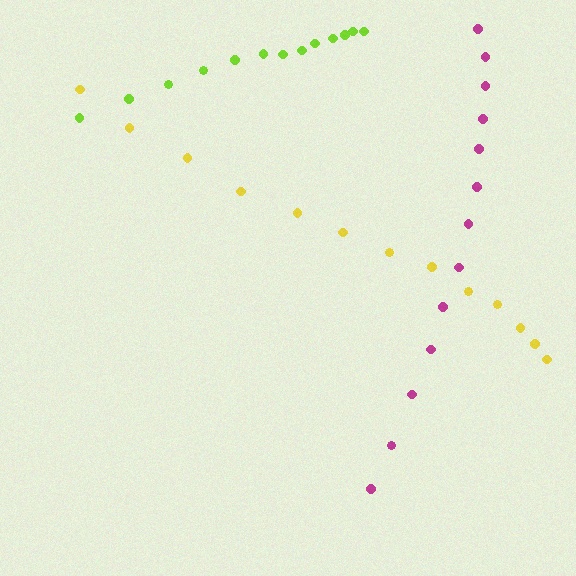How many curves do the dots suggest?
There are 3 distinct paths.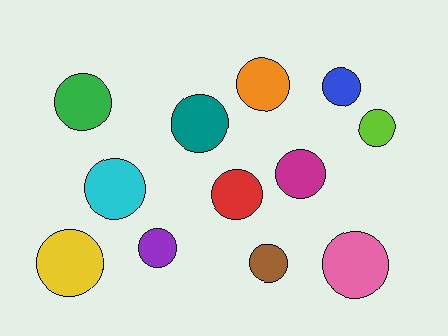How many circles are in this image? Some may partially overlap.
There are 12 circles.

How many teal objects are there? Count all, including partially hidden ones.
There is 1 teal object.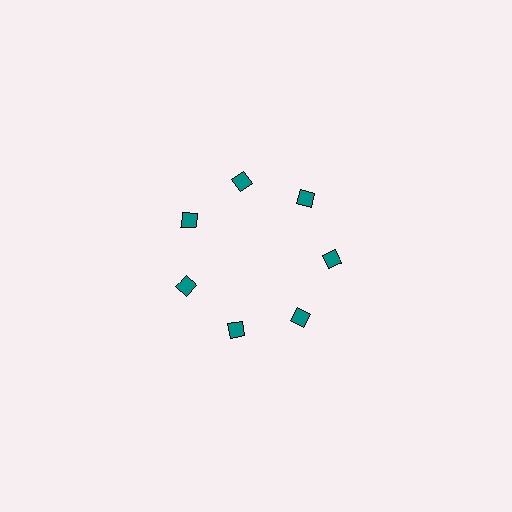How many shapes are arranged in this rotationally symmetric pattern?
There are 7 shapes, arranged in 7 groups of 1.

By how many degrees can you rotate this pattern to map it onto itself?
The pattern maps onto itself every 51 degrees of rotation.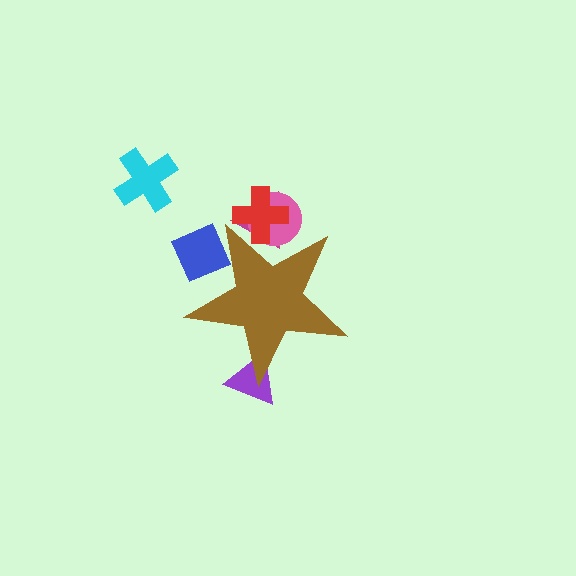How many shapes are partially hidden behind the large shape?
5 shapes are partially hidden.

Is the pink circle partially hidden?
Yes, the pink circle is partially hidden behind the brown star.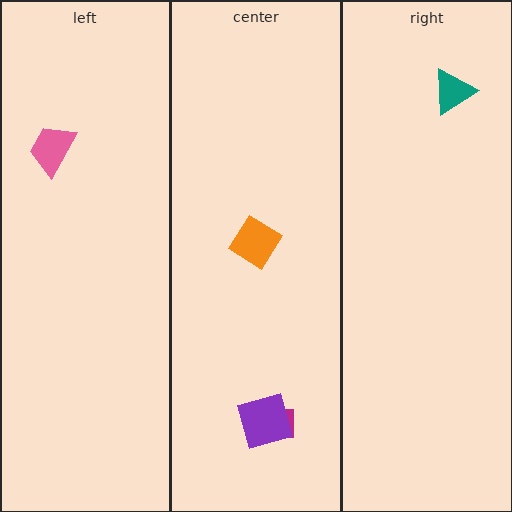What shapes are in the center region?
The magenta rectangle, the purple square, the orange diamond.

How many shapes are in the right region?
1.